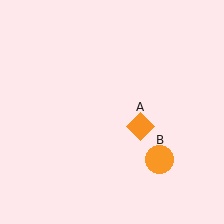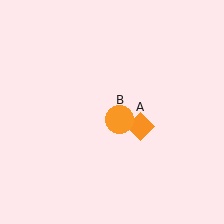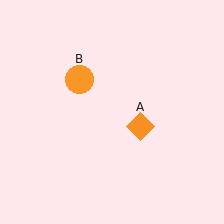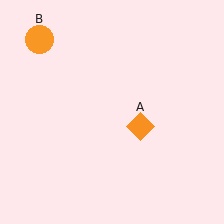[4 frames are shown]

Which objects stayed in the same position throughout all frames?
Orange diamond (object A) remained stationary.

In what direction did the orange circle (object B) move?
The orange circle (object B) moved up and to the left.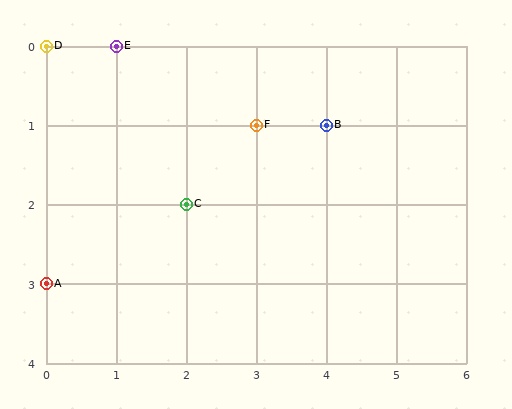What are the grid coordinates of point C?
Point C is at grid coordinates (2, 2).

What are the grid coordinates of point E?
Point E is at grid coordinates (1, 0).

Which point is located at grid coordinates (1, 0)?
Point E is at (1, 0).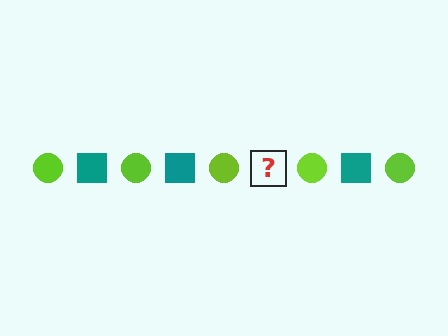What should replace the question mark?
The question mark should be replaced with a teal square.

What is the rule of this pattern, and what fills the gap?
The rule is that the pattern alternates between lime circle and teal square. The gap should be filled with a teal square.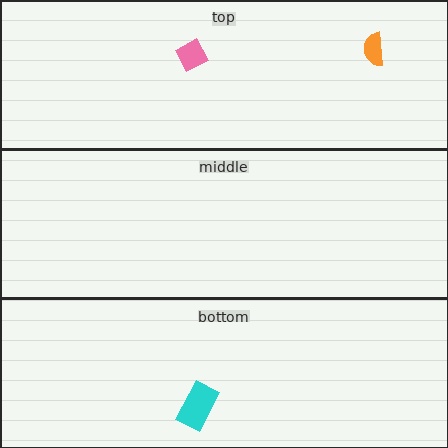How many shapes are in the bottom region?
1.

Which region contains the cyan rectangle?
The bottom region.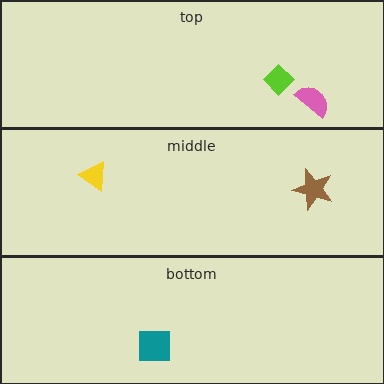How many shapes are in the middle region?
2.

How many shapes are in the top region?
2.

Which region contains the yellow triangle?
The middle region.